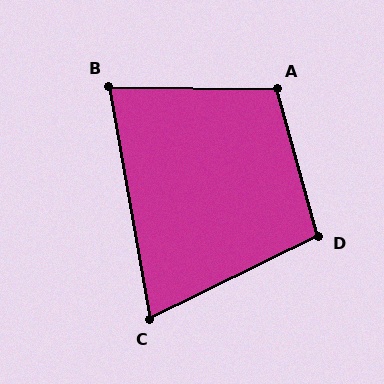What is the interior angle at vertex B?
Approximately 80 degrees (acute).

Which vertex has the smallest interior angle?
C, at approximately 74 degrees.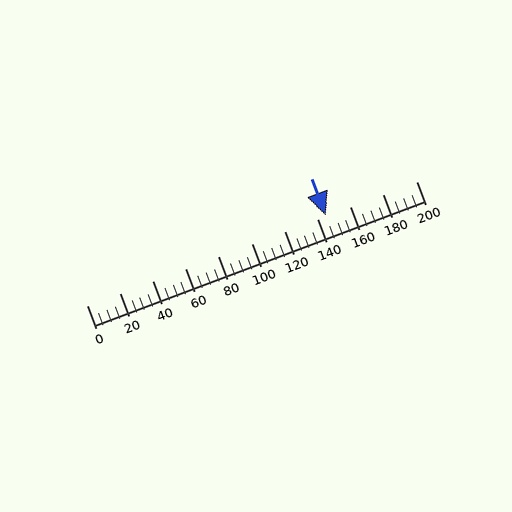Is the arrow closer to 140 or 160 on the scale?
The arrow is closer to 140.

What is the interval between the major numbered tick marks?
The major tick marks are spaced 20 units apart.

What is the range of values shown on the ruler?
The ruler shows values from 0 to 200.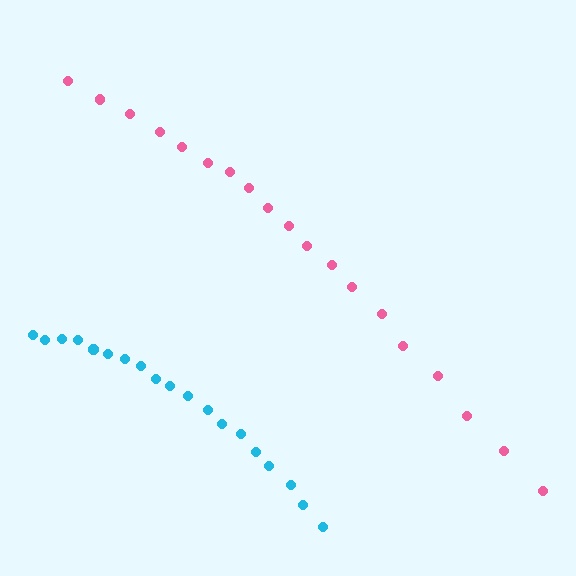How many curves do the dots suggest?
There are 2 distinct paths.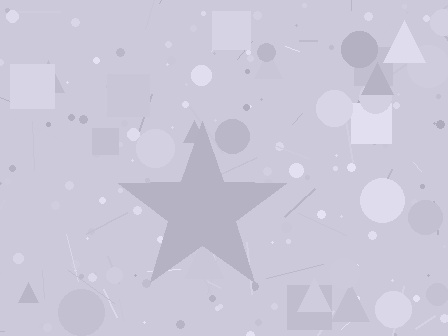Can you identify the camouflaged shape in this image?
The camouflaged shape is a star.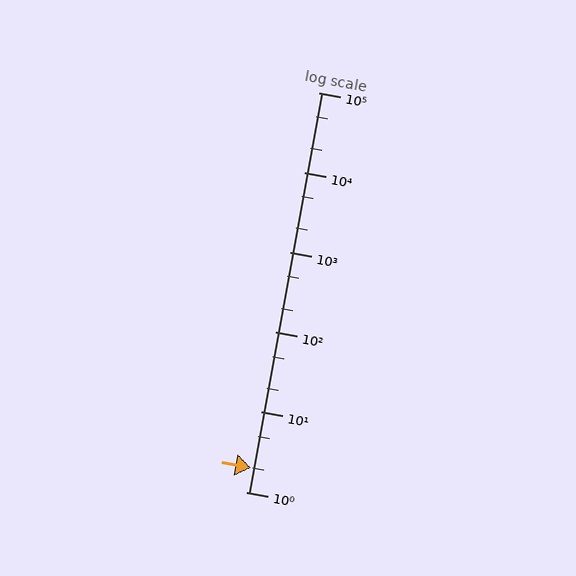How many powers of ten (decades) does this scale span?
The scale spans 5 decades, from 1 to 100000.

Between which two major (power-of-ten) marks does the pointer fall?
The pointer is between 1 and 10.